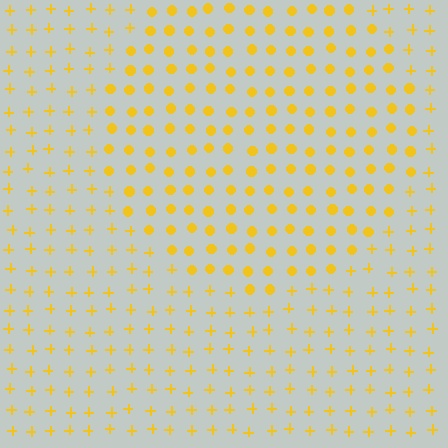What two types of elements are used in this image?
The image uses circles inside the circle region and plus signs outside it.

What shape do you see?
I see a circle.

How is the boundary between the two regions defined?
The boundary is defined by a change in element shape: circles inside vs. plus signs outside. All elements share the same color and spacing.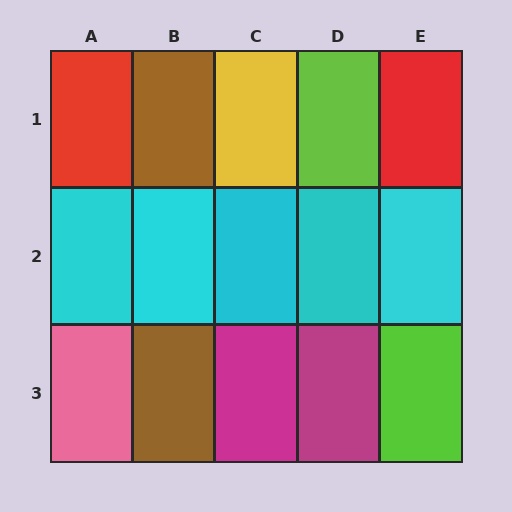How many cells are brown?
2 cells are brown.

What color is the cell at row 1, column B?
Brown.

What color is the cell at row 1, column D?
Lime.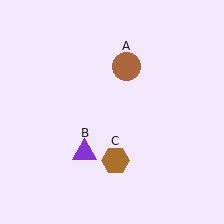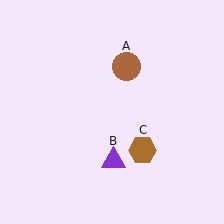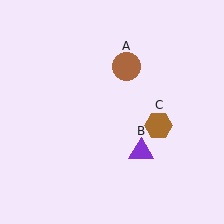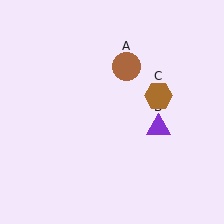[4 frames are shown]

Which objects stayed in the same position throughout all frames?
Brown circle (object A) remained stationary.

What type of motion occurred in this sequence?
The purple triangle (object B), brown hexagon (object C) rotated counterclockwise around the center of the scene.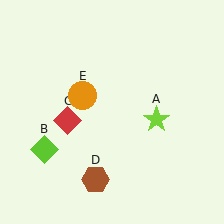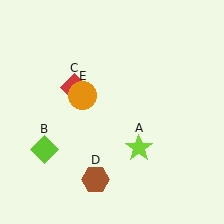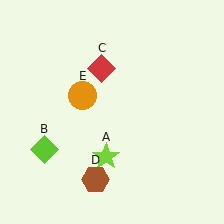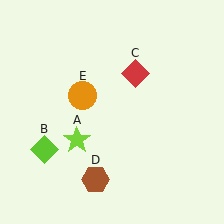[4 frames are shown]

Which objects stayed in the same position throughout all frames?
Lime diamond (object B) and brown hexagon (object D) and orange circle (object E) remained stationary.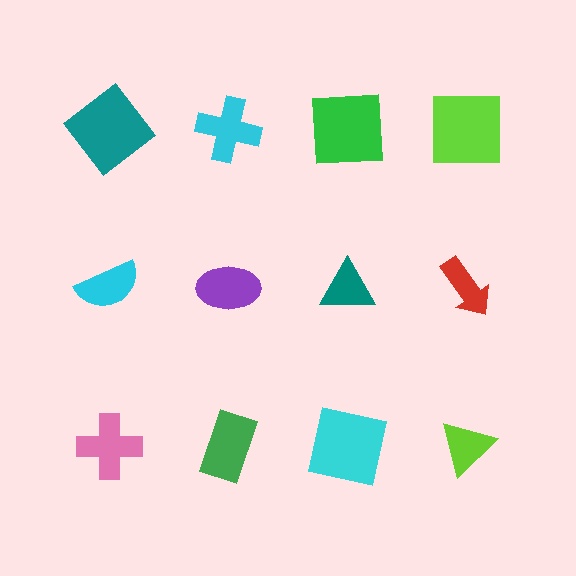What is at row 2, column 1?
A cyan semicircle.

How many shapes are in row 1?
4 shapes.